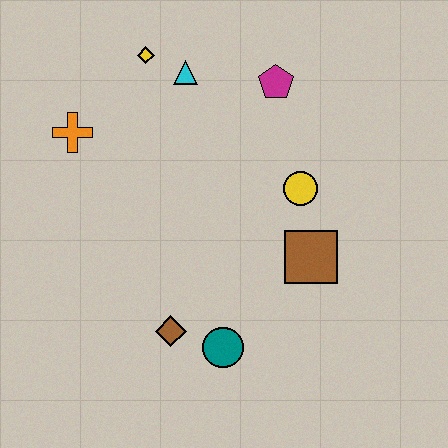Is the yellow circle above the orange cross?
No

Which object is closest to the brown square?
The yellow circle is closest to the brown square.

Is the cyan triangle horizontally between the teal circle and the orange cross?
Yes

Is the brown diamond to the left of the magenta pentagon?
Yes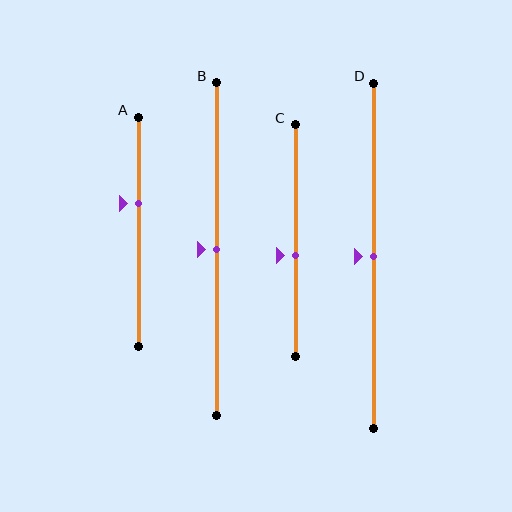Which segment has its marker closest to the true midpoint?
Segment B has its marker closest to the true midpoint.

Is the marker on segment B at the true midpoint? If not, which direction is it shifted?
Yes, the marker on segment B is at the true midpoint.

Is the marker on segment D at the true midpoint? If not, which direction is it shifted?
Yes, the marker on segment D is at the true midpoint.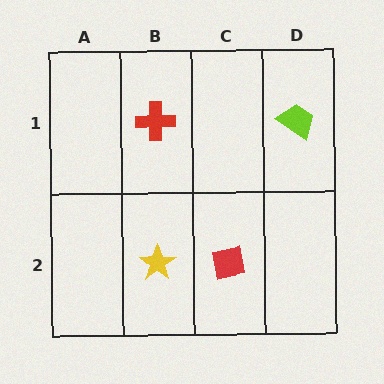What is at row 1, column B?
A red cross.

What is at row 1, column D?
A lime trapezoid.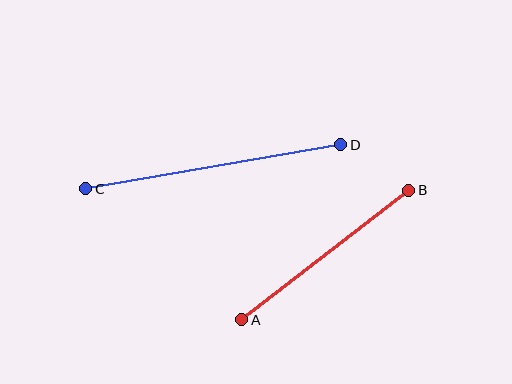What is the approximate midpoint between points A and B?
The midpoint is at approximately (325, 255) pixels.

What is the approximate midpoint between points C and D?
The midpoint is at approximately (213, 167) pixels.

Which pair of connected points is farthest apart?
Points C and D are farthest apart.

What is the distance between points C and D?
The distance is approximately 259 pixels.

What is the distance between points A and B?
The distance is approximately 211 pixels.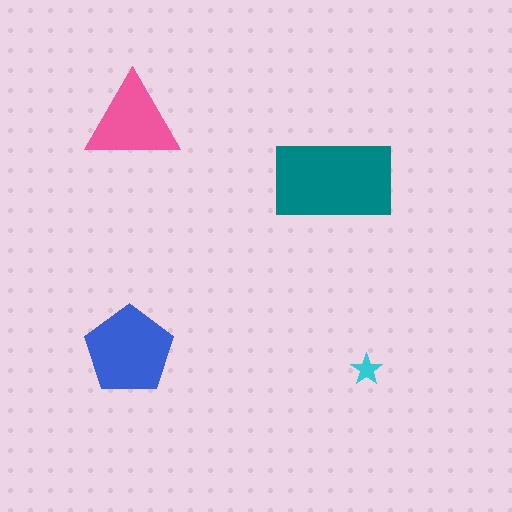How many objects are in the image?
There are 4 objects in the image.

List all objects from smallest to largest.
The cyan star, the pink triangle, the blue pentagon, the teal rectangle.